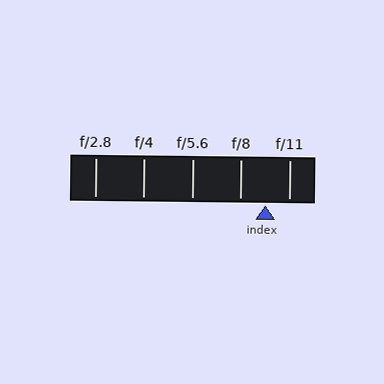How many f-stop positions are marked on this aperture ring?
There are 5 f-stop positions marked.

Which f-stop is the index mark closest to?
The index mark is closest to f/11.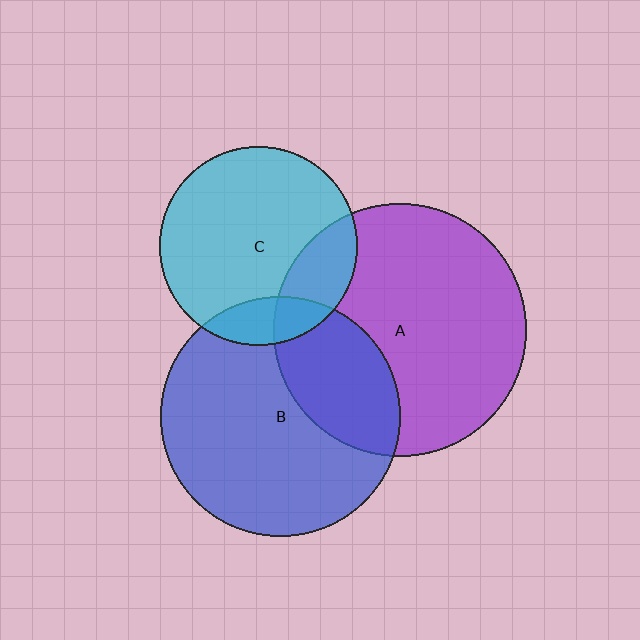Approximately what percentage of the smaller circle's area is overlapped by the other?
Approximately 20%.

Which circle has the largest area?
Circle A (purple).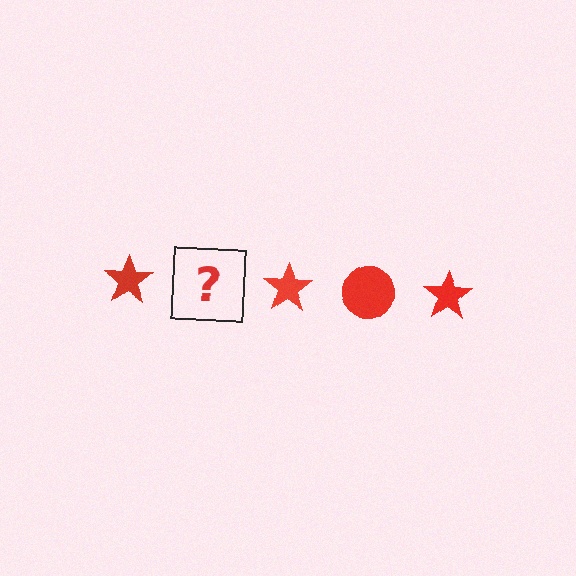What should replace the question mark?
The question mark should be replaced with a red circle.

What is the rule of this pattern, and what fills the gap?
The rule is that the pattern cycles through star, circle shapes in red. The gap should be filled with a red circle.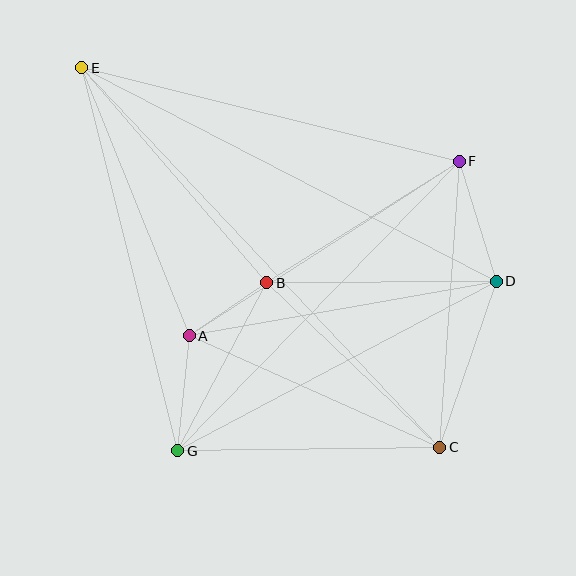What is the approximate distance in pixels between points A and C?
The distance between A and C is approximately 274 pixels.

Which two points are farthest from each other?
Points C and E are farthest from each other.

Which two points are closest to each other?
Points A and B are closest to each other.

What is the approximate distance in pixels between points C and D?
The distance between C and D is approximately 176 pixels.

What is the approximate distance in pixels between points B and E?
The distance between B and E is approximately 284 pixels.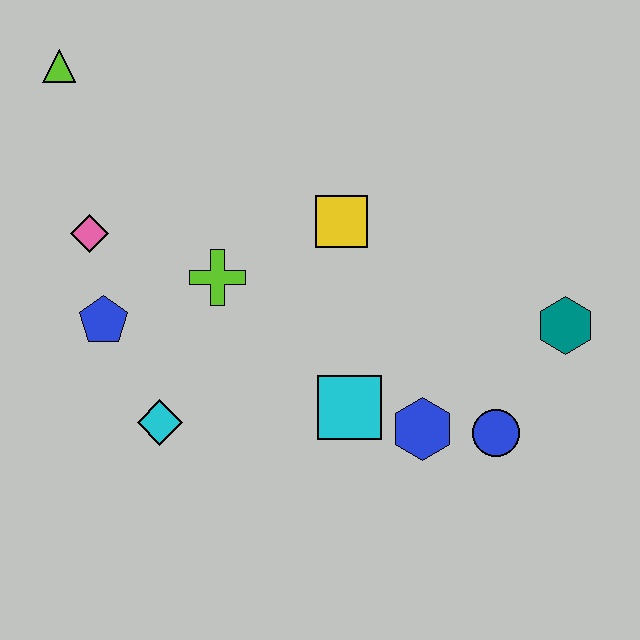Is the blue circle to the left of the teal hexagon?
Yes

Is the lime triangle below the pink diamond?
No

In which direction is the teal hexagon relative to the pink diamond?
The teal hexagon is to the right of the pink diamond.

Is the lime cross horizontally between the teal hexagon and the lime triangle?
Yes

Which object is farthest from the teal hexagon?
The lime triangle is farthest from the teal hexagon.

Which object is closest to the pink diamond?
The blue pentagon is closest to the pink diamond.